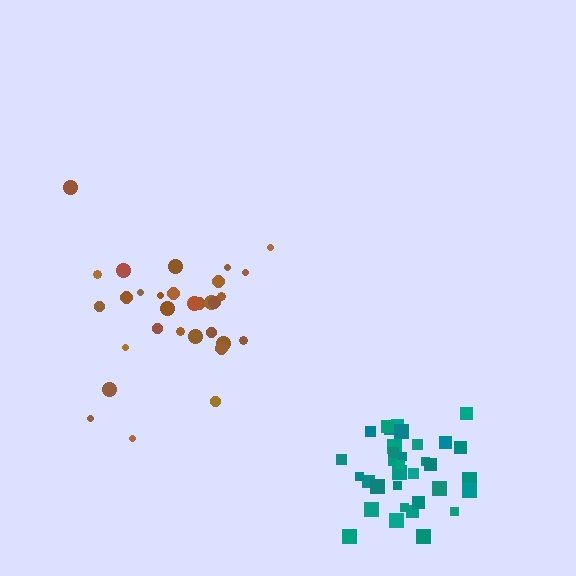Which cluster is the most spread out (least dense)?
Brown.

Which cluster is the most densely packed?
Teal.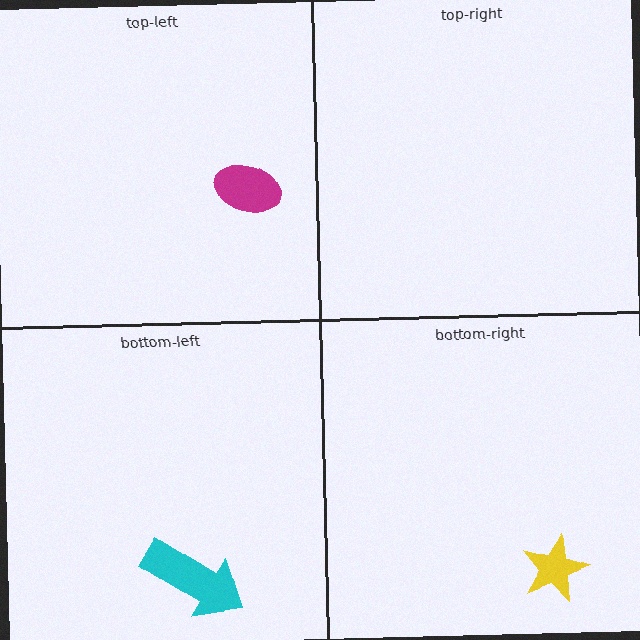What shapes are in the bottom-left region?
The cyan arrow.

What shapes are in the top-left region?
The magenta ellipse.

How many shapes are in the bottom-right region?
1.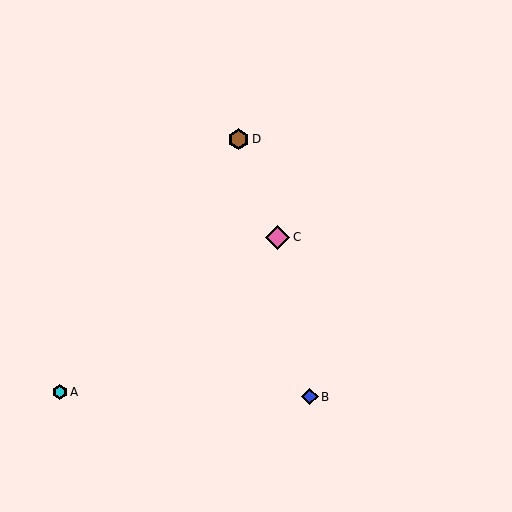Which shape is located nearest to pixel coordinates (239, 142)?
The brown hexagon (labeled D) at (238, 139) is nearest to that location.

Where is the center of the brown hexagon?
The center of the brown hexagon is at (238, 139).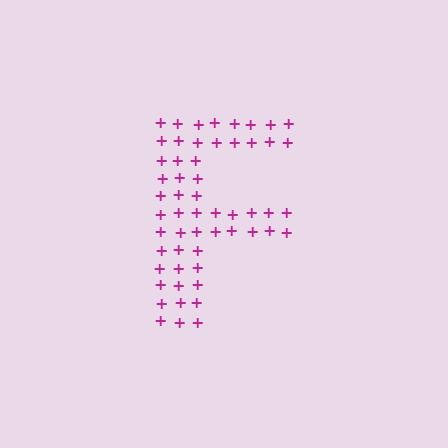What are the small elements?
The small elements are plus signs.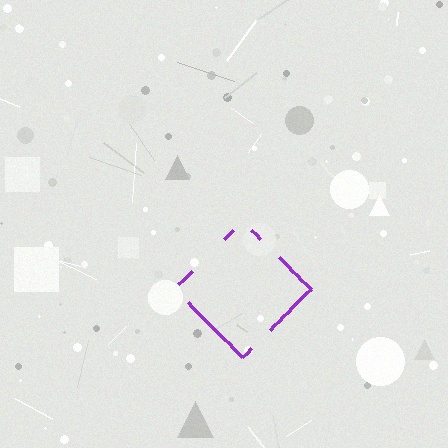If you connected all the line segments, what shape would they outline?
They would outline a diamond.